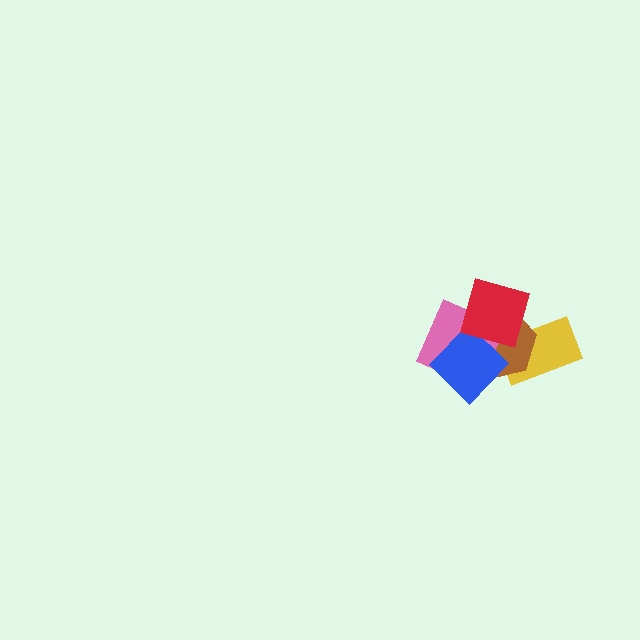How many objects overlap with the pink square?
3 objects overlap with the pink square.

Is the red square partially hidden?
No, no other shape covers it.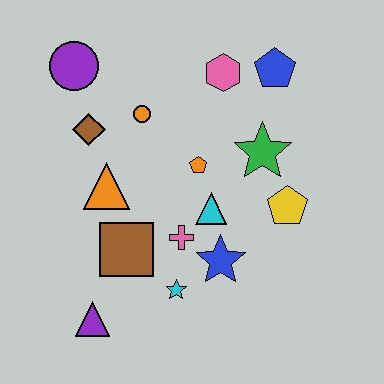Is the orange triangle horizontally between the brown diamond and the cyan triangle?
Yes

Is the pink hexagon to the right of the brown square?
Yes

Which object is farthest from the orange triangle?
The blue pentagon is farthest from the orange triangle.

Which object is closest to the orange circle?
The brown diamond is closest to the orange circle.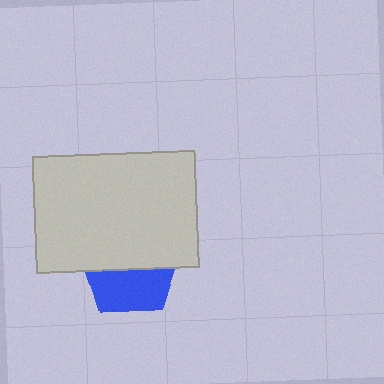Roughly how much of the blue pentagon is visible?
About half of it is visible (roughly 47%).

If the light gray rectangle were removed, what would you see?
You would see the complete blue pentagon.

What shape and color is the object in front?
The object in front is a light gray rectangle.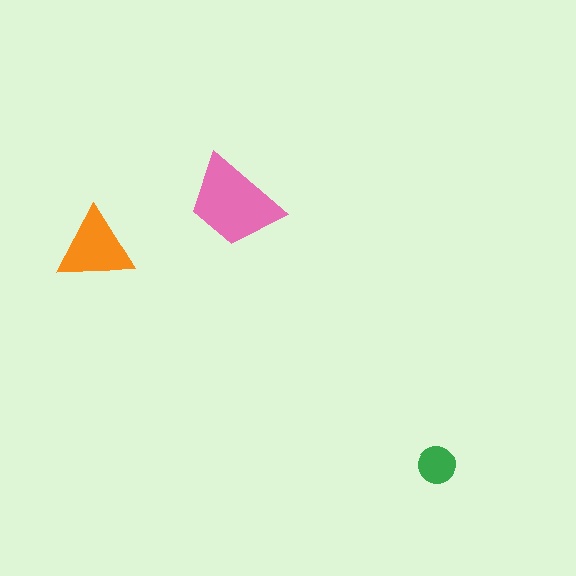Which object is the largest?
The pink trapezoid.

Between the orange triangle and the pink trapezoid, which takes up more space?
The pink trapezoid.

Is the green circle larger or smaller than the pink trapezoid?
Smaller.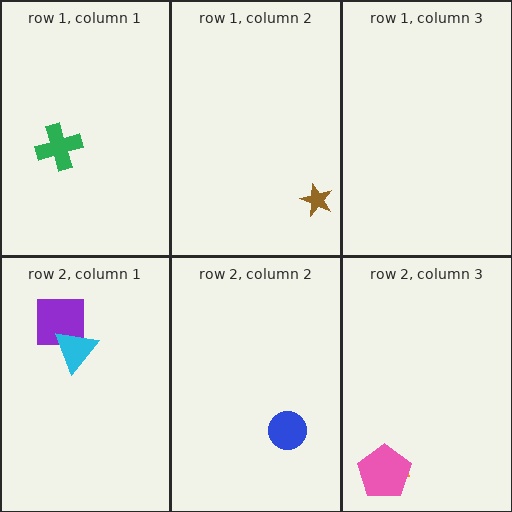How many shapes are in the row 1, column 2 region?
1.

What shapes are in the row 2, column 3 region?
The orange semicircle, the pink pentagon.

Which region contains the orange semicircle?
The row 2, column 3 region.